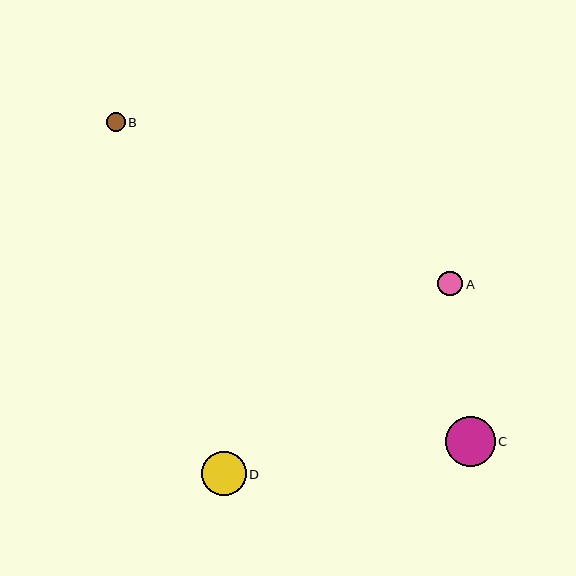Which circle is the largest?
Circle C is the largest with a size of approximately 50 pixels.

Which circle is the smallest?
Circle B is the smallest with a size of approximately 19 pixels.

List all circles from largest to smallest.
From largest to smallest: C, D, A, B.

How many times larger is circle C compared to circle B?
Circle C is approximately 2.7 times the size of circle B.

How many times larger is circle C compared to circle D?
Circle C is approximately 1.1 times the size of circle D.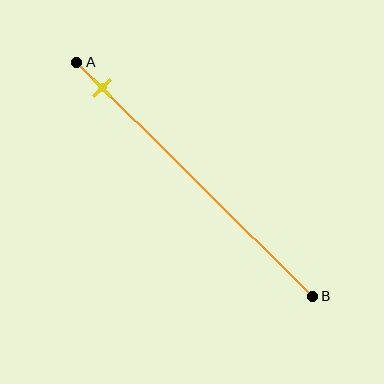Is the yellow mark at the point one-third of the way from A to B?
No, the mark is at about 10% from A, not at the 33% one-third point.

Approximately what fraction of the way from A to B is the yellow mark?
The yellow mark is approximately 10% of the way from A to B.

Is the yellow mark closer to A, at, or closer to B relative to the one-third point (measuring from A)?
The yellow mark is closer to point A than the one-third point of segment AB.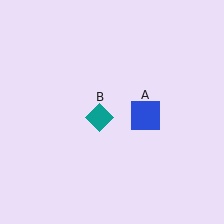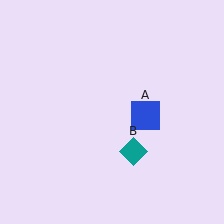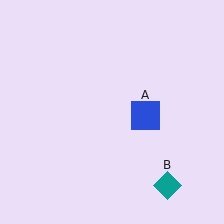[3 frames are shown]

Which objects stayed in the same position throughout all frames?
Blue square (object A) remained stationary.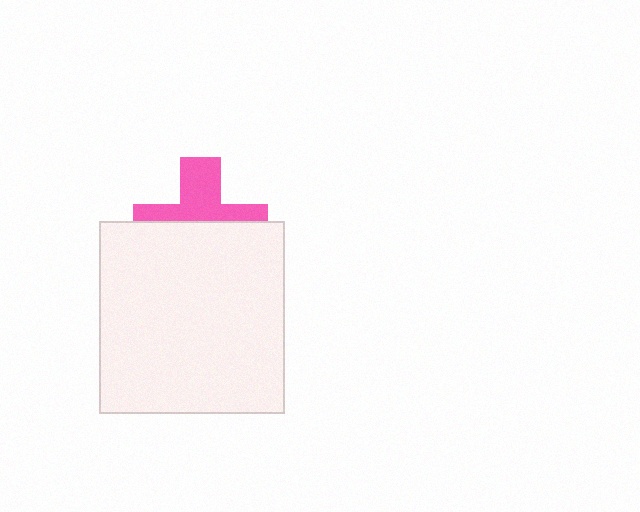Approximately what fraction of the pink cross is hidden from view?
Roughly 54% of the pink cross is hidden behind the white rectangle.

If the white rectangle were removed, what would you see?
You would see the complete pink cross.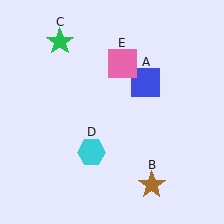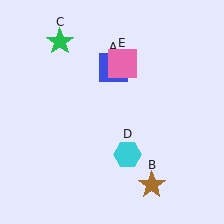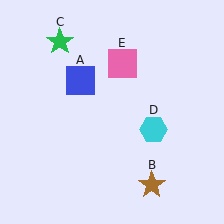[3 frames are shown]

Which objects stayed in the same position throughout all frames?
Brown star (object B) and green star (object C) and pink square (object E) remained stationary.